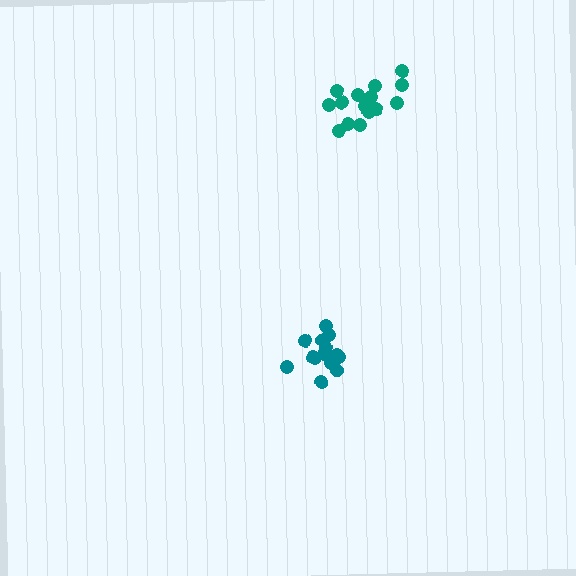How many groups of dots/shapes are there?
There are 2 groups.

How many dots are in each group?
Group 1: 15 dots, Group 2: 14 dots (29 total).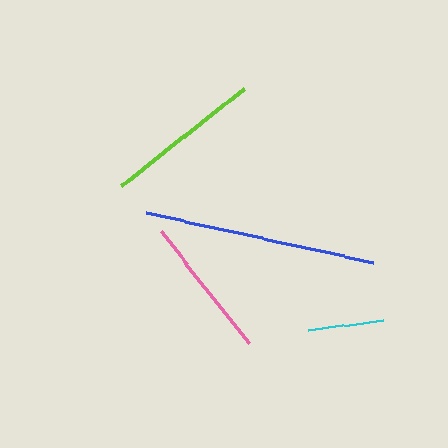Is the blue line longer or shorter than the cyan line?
The blue line is longer than the cyan line.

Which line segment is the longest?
The blue line is the longest at approximately 232 pixels.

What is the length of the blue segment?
The blue segment is approximately 232 pixels long.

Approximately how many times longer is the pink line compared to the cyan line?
The pink line is approximately 1.9 times the length of the cyan line.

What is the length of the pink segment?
The pink segment is approximately 142 pixels long.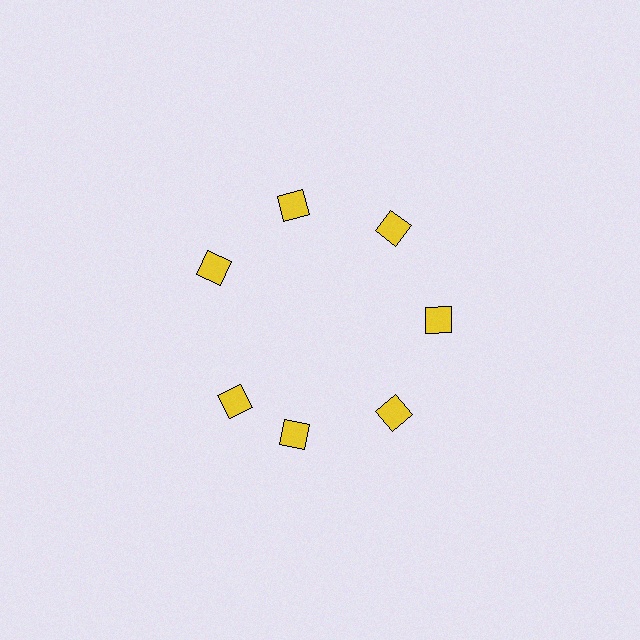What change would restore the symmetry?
The symmetry would be restored by rotating it back into even spacing with its neighbors so that all 7 diamonds sit at equal angles and equal distance from the center.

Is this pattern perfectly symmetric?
No. The 7 yellow diamonds are arranged in a ring, but one element near the 8 o'clock position is rotated out of alignment along the ring, breaking the 7-fold rotational symmetry.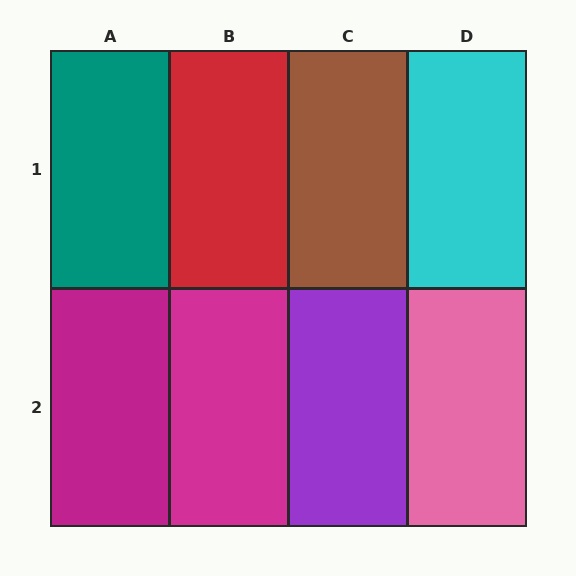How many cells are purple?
1 cell is purple.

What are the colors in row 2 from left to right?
Magenta, magenta, purple, pink.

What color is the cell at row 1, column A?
Teal.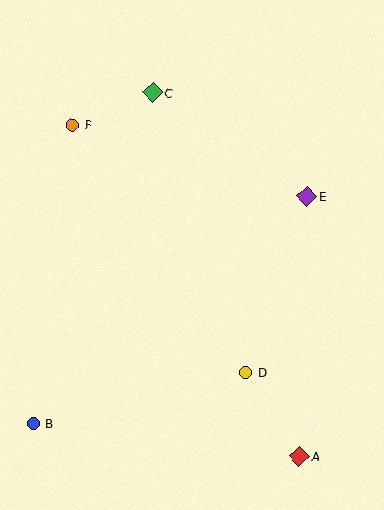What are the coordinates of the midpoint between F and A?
The midpoint between F and A is at (186, 290).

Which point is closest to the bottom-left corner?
Point B is closest to the bottom-left corner.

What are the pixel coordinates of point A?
Point A is at (299, 456).